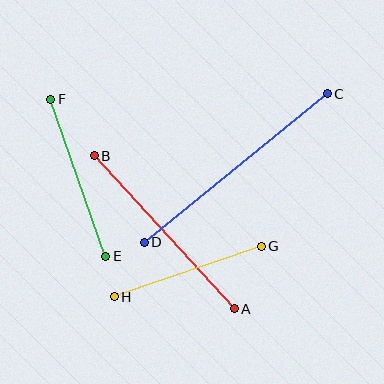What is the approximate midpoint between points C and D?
The midpoint is at approximately (236, 168) pixels.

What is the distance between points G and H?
The distance is approximately 156 pixels.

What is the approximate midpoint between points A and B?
The midpoint is at approximately (164, 232) pixels.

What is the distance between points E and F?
The distance is approximately 166 pixels.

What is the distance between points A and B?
The distance is approximately 207 pixels.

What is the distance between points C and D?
The distance is approximately 236 pixels.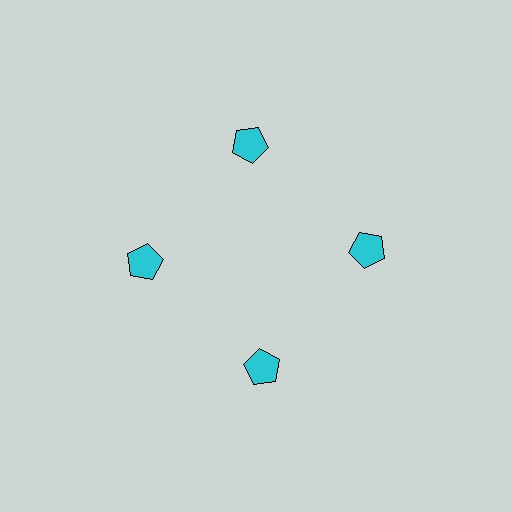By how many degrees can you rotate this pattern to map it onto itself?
The pattern maps onto itself every 90 degrees of rotation.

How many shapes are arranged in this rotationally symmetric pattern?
There are 4 shapes, arranged in 4 groups of 1.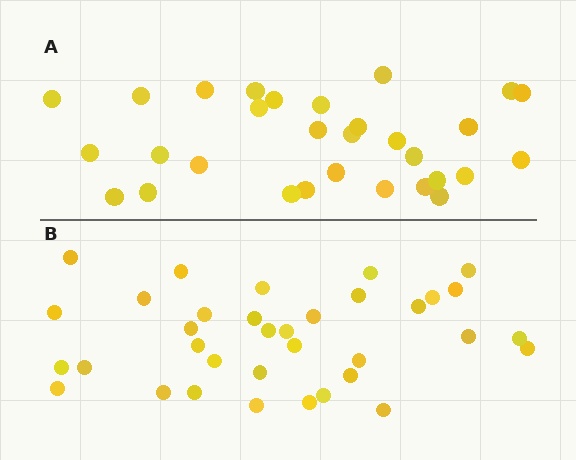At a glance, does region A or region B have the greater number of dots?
Region B (the bottom region) has more dots.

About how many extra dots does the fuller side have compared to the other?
Region B has about 5 more dots than region A.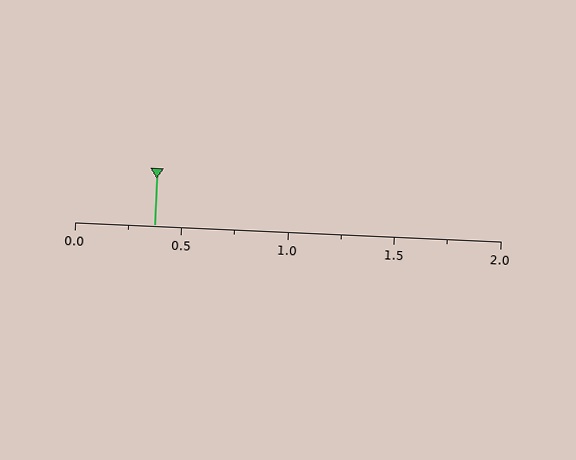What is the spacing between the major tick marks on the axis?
The major ticks are spaced 0.5 apart.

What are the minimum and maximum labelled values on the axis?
The axis runs from 0.0 to 2.0.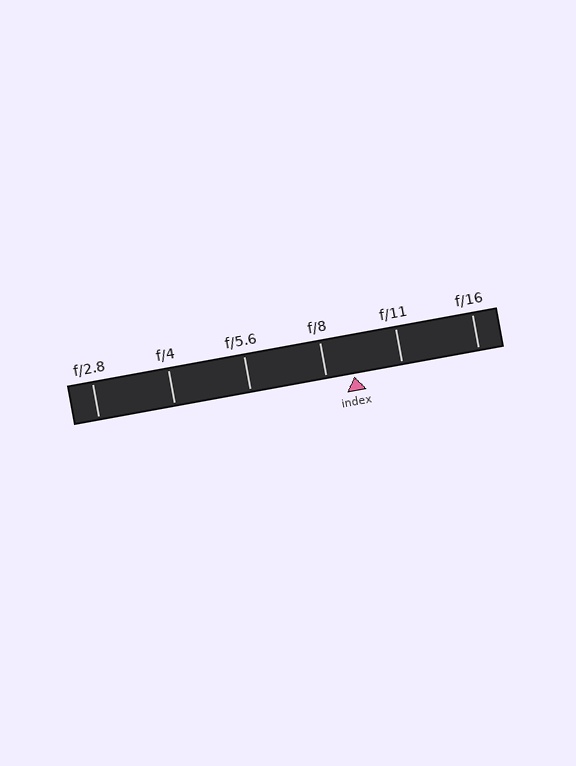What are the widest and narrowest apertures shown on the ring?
The widest aperture shown is f/2.8 and the narrowest is f/16.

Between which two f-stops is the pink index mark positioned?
The index mark is between f/8 and f/11.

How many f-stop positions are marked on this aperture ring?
There are 6 f-stop positions marked.